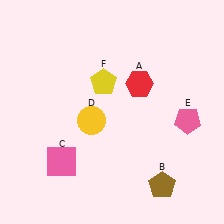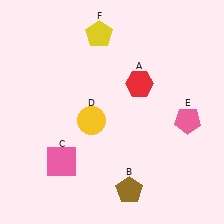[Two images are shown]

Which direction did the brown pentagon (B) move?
The brown pentagon (B) moved left.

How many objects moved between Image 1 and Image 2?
2 objects moved between the two images.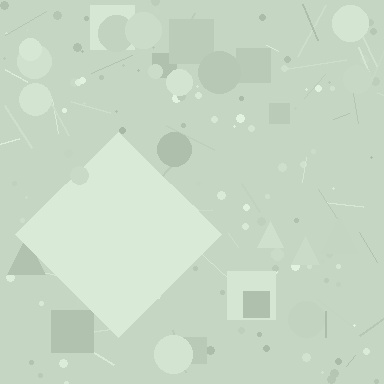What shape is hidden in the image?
A diamond is hidden in the image.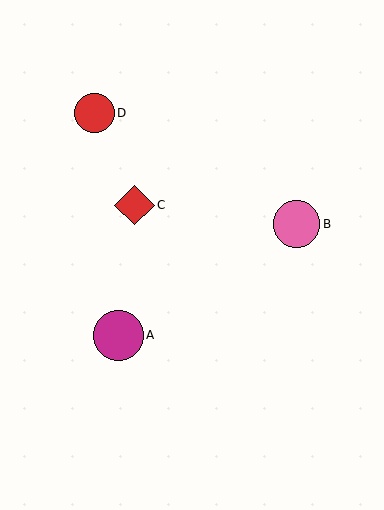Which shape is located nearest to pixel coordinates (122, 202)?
The red diamond (labeled C) at (135, 205) is nearest to that location.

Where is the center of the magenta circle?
The center of the magenta circle is at (118, 335).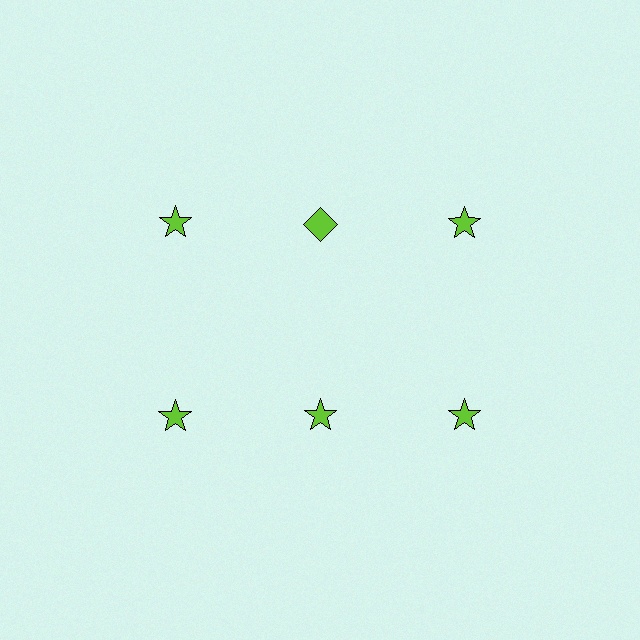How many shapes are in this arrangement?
There are 6 shapes arranged in a grid pattern.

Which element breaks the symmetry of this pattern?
The lime diamond in the top row, second from left column breaks the symmetry. All other shapes are lime stars.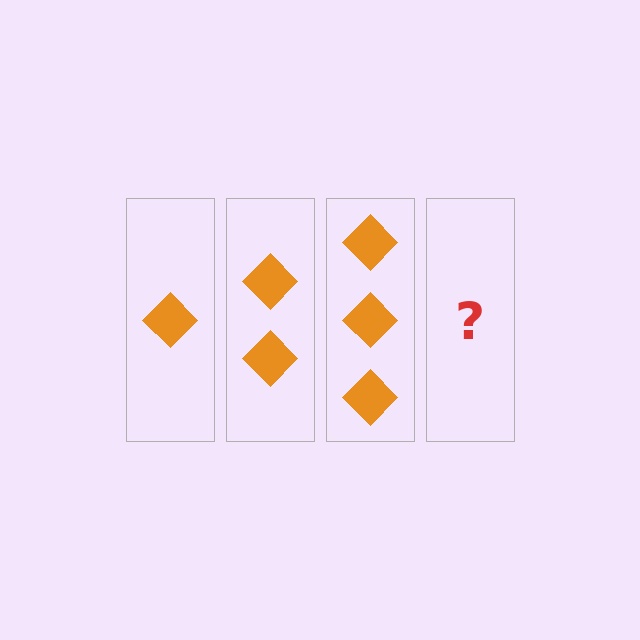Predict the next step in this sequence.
The next step is 4 diamonds.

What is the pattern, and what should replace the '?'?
The pattern is that each step adds one more diamond. The '?' should be 4 diamonds.